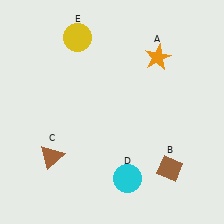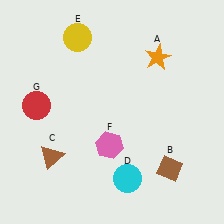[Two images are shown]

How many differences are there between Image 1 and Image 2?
There are 2 differences between the two images.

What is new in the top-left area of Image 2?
A red circle (G) was added in the top-left area of Image 2.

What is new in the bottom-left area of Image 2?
A pink hexagon (F) was added in the bottom-left area of Image 2.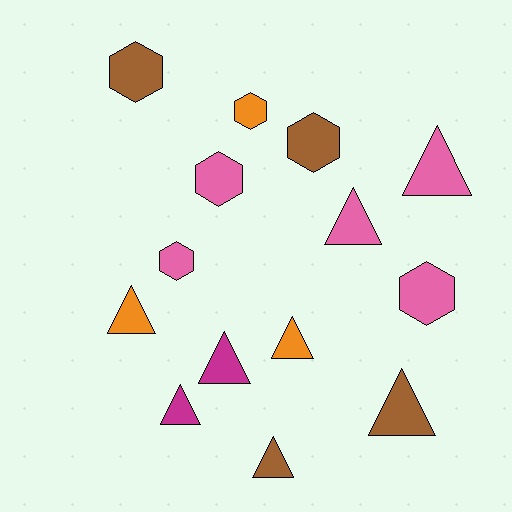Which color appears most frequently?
Pink, with 5 objects.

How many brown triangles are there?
There are 2 brown triangles.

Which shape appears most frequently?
Triangle, with 8 objects.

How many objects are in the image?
There are 14 objects.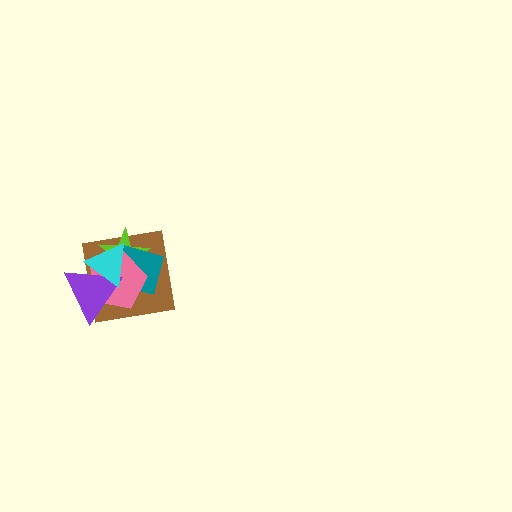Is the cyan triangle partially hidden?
No, no other shape covers it.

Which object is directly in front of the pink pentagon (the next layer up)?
The purple triangle is directly in front of the pink pentagon.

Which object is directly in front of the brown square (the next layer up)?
The lime star is directly in front of the brown square.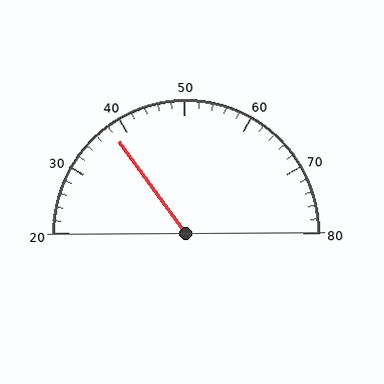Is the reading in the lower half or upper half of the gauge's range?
The reading is in the lower half of the range (20 to 80).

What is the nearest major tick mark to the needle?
The nearest major tick mark is 40.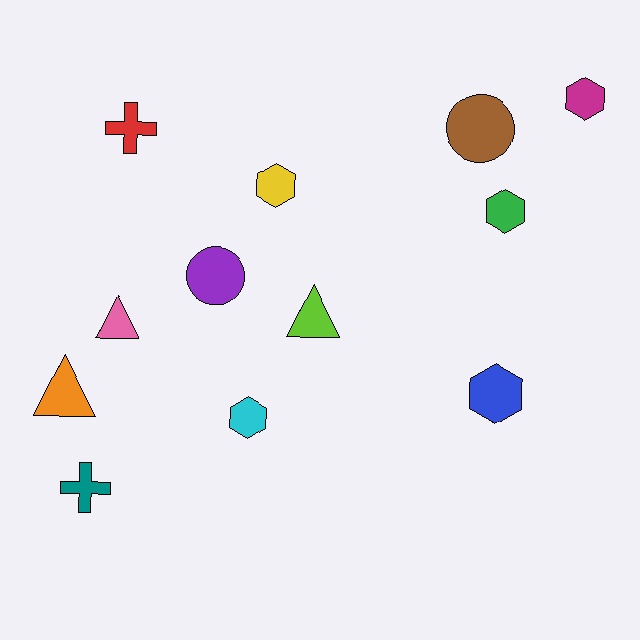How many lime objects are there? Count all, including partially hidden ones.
There is 1 lime object.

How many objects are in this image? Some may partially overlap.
There are 12 objects.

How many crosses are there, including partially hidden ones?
There are 2 crosses.